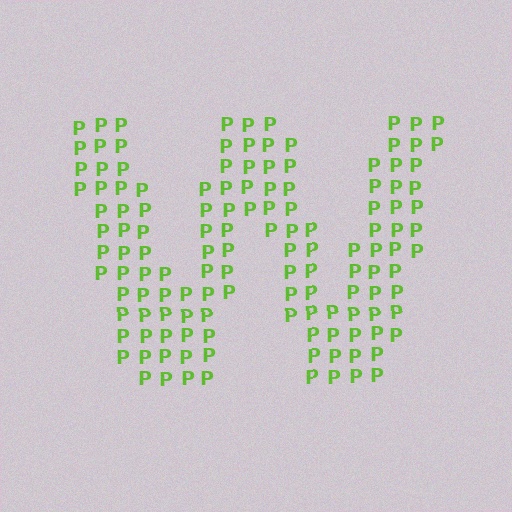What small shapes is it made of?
It is made of small letter P's.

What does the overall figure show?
The overall figure shows the letter W.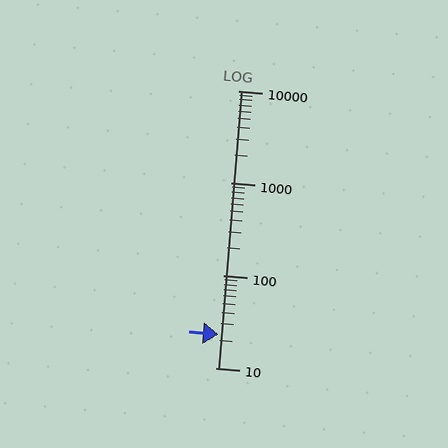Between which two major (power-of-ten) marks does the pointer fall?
The pointer is between 10 and 100.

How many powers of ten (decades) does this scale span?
The scale spans 3 decades, from 10 to 10000.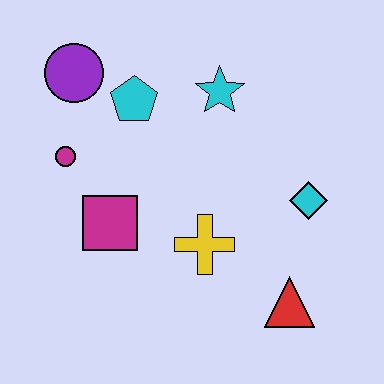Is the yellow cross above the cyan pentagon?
No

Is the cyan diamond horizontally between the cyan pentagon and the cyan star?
No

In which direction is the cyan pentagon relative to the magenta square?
The cyan pentagon is above the magenta square.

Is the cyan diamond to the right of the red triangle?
Yes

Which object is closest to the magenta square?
The magenta circle is closest to the magenta square.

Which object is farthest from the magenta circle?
The red triangle is farthest from the magenta circle.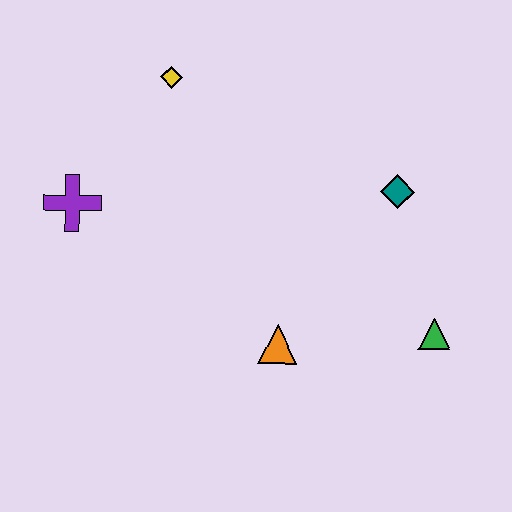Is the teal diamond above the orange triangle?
Yes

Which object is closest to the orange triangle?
The green triangle is closest to the orange triangle.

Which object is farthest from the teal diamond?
The purple cross is farthest from the teal diamond.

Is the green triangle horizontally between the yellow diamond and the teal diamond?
No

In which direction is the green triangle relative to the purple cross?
The green triangle is to the right of the purple cross.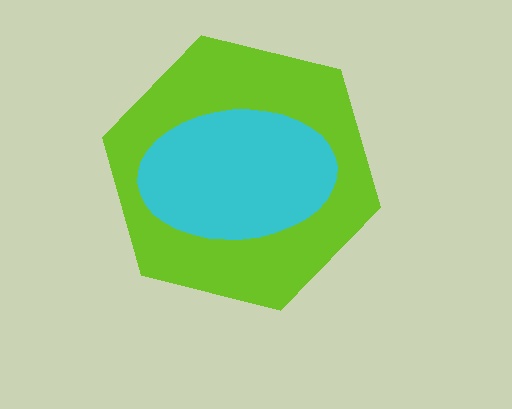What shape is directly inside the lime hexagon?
The cyan ellipse.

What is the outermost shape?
The lime hexagon.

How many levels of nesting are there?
2.